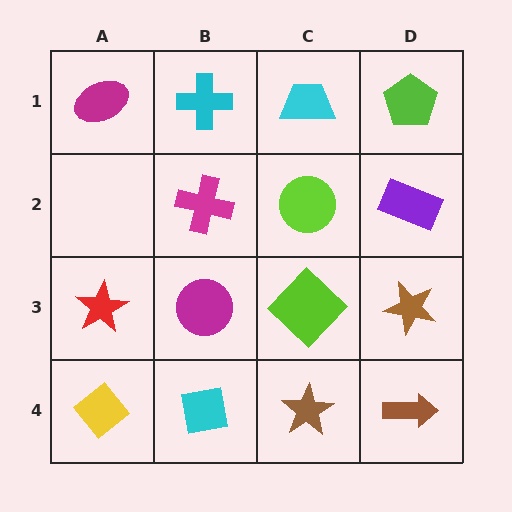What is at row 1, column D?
A lime pentagon.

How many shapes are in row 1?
4 shapes.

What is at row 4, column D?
A brown arrow.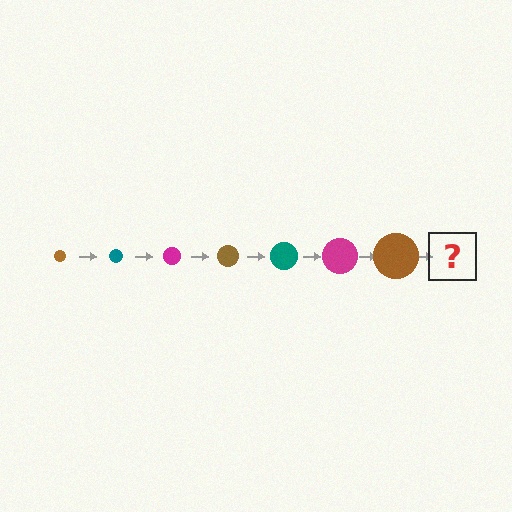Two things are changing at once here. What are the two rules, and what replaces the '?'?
The two rules are that the circle grows larger each step and the color cycles through brown, teal, and magenta. The '?' should be a teal circle, larger than the previous one.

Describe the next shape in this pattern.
It should be a teal circle, larger than the previous one.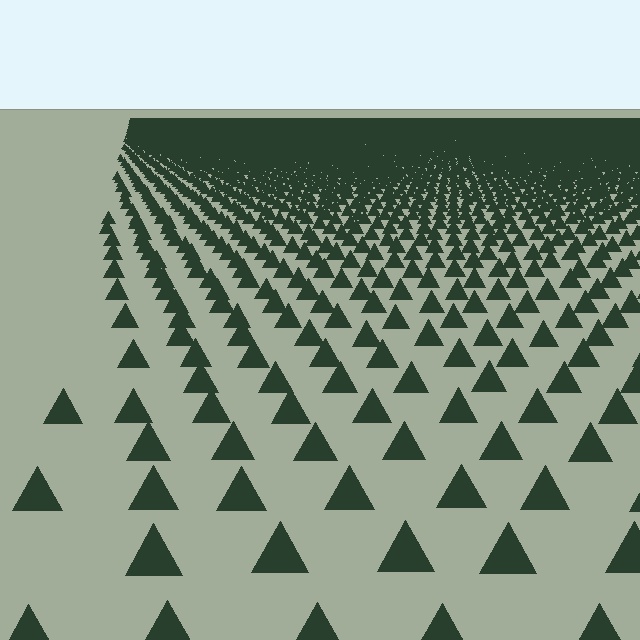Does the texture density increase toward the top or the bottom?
Density increases toward the top.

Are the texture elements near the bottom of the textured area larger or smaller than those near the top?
Larger. Near the bottom, elements are closer to the viewer and appear at a bigger on-screen size.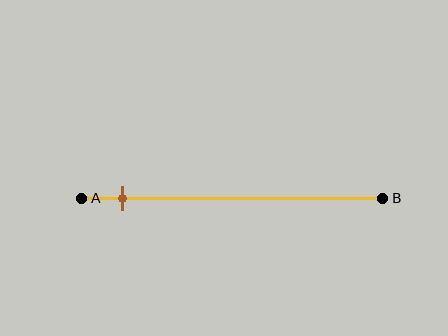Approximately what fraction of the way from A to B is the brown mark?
The brown mark is approximately 15% of the way from A to B.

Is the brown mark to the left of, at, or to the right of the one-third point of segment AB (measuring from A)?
The brown mark is to the left of the one-third point of segment AB.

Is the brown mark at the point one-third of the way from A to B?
No, the mark is at about 15% from A, not at the 33% one-third point.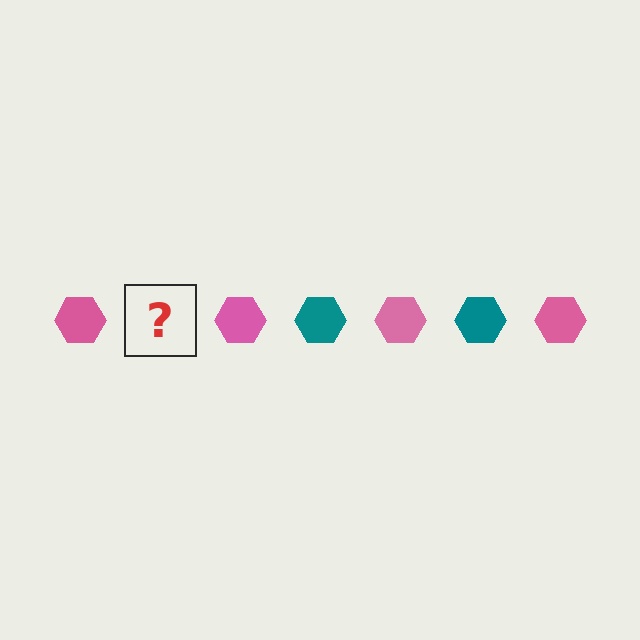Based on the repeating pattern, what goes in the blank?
The blank should be a teal hexagon.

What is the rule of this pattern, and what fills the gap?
The rule is that the pattern cycles through pink, teal hexagons. The gap should be filled with a teal hexagon.